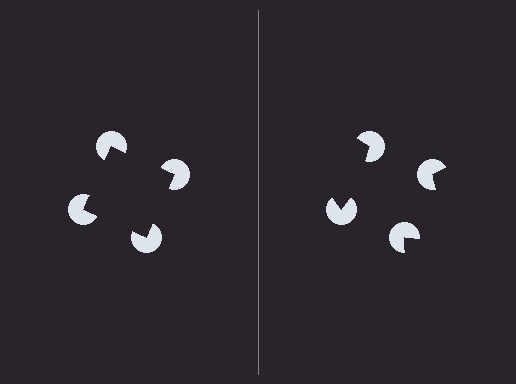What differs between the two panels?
The pac-man discs are positioned identically on both sides; only the wedge orientations differ. On the left they align to a square; on the right they are misaligned.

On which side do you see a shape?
An illusory square appears on the left side. On the right side the wedge cuts are rotated, so no coherent shape forms.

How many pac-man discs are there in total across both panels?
8 — 4 on each side.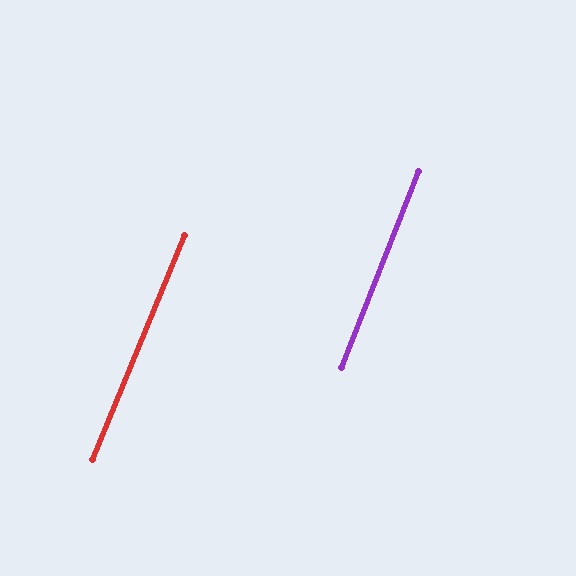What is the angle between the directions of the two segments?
Approximately 1 degree.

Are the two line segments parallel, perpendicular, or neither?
Parallel — their directions differ by only 0.5°.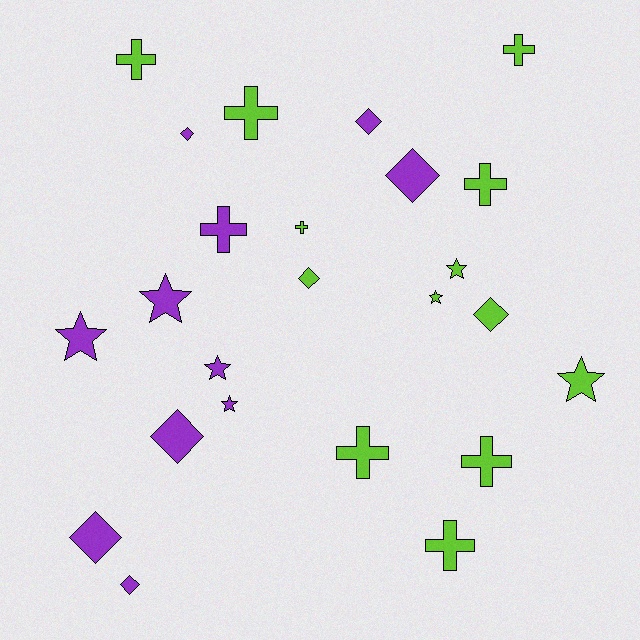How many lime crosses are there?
There are 8 lime crosses.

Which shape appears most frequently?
Cross, with 9 objects.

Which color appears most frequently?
Lime, with 13 objects.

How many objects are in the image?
There are 24 objects.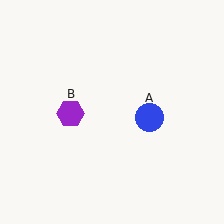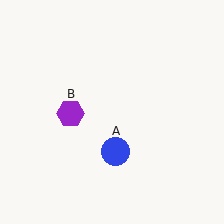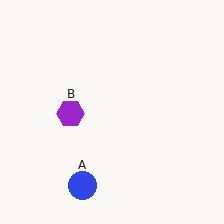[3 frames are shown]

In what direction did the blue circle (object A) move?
The blue circle (object A) moved down and to the left.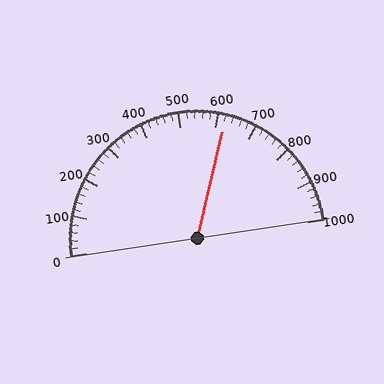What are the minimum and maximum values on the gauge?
The gauge ranges from 0 to 1000.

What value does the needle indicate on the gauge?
The needle indicates approximately 620.